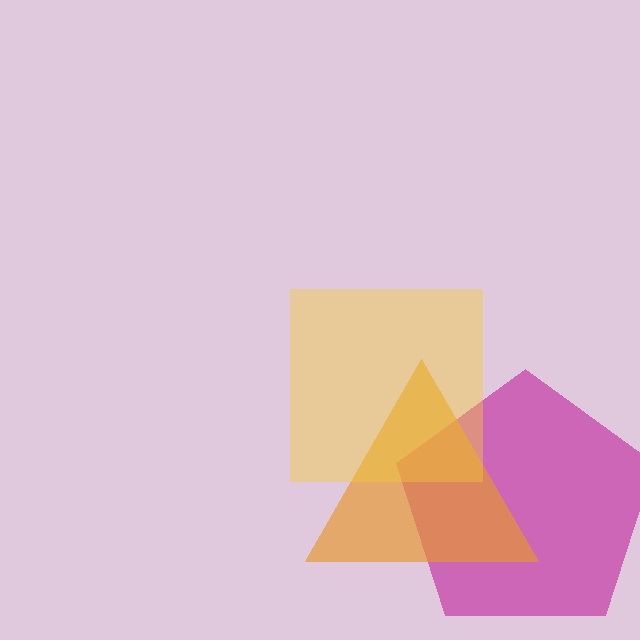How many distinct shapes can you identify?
There are 3 distinct shapes: a magenta pentagon, an orange triangle, a yellow square.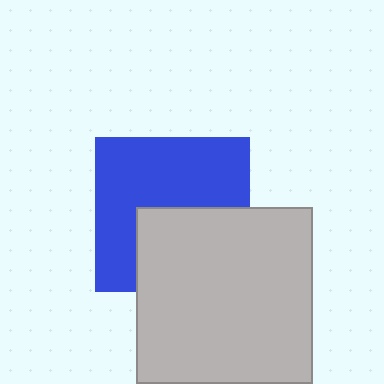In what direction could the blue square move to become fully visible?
The blue square could move up. That would shift it out from behind the light gray rectangle entirely.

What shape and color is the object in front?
The object in front is a light gray rectangle.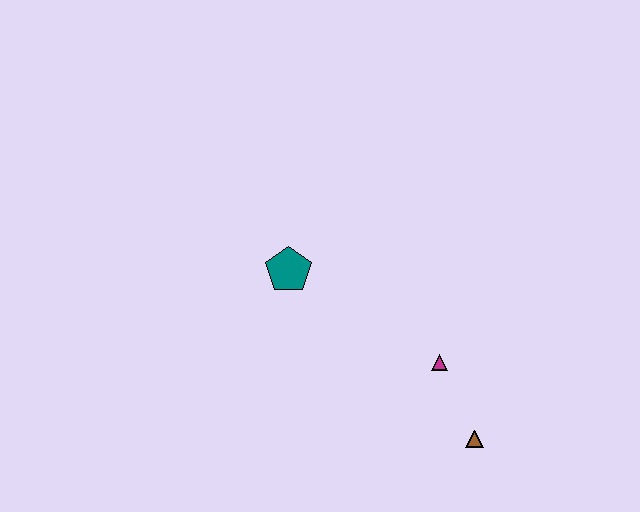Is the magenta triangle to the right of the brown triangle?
No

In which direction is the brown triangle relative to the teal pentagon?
The brown triangle is to the right of the teal pentagon.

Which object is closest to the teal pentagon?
The magenta triangle is closest to the teal pentagon.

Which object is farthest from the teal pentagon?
The brown triangle is farthest from the teal pentagon.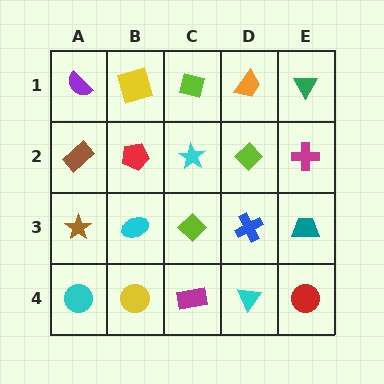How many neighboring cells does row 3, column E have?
3.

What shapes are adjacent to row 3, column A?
A brown rectangle (row 2, column A), a cyan circle (row 4, column A), a cyan ellipse (row 3, column B).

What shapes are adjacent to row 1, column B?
A red pentagon (row 2, column B), a purple semicircle (row 1, column A), a lime square (row 1, column C).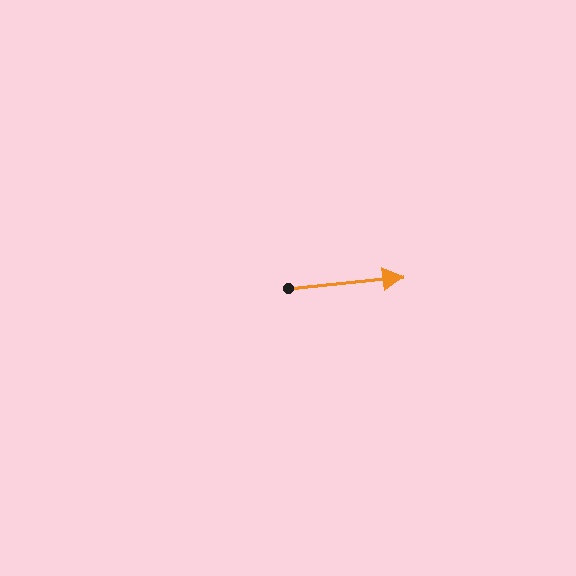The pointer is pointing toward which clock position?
Roughly 3 o'clock.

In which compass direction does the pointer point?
East.